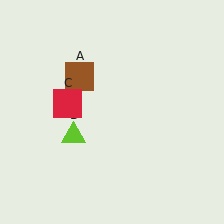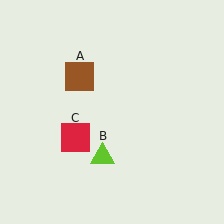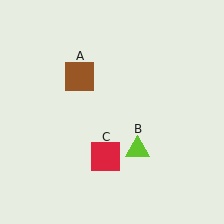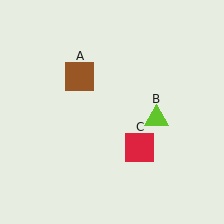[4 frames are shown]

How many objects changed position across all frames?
2 objects changed position: lime triangle (object B), red square (object C).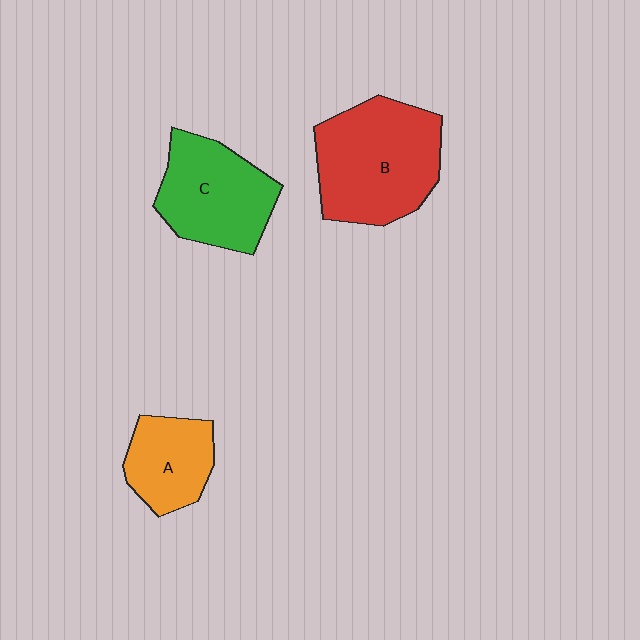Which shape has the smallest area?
Shape A (orange).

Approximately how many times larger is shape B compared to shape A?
Approximately 1.9 times.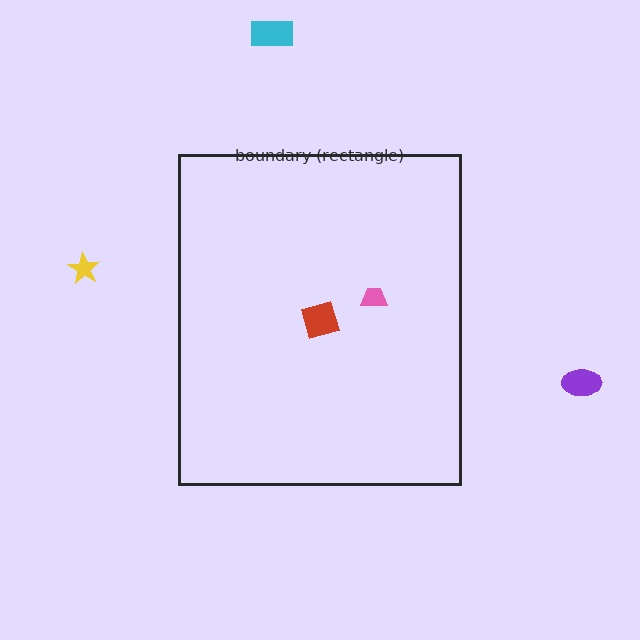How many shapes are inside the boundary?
2 inside, 3 outside.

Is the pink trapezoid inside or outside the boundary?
Inside.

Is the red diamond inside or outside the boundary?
Inside.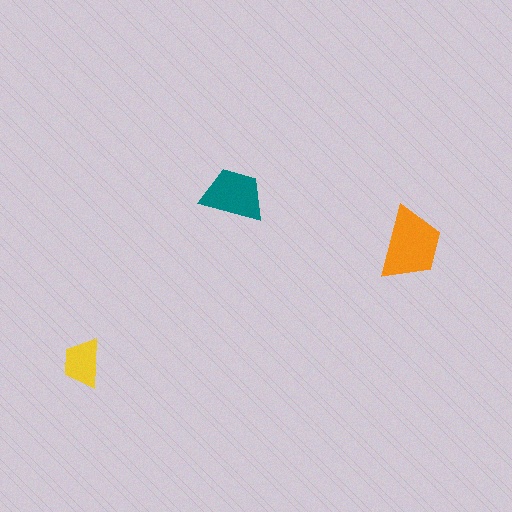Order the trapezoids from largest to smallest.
the orange one, the teal one, the yellow one.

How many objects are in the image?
There are 3 objects in the image.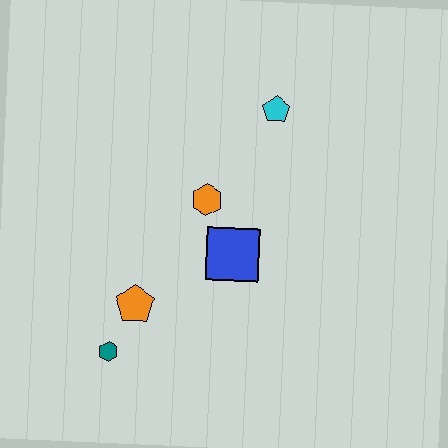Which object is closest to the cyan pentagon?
The orange hexagon is closest to the cyan pentagon.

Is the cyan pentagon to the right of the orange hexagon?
Yes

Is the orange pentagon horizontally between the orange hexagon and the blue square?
No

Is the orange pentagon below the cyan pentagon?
Yes